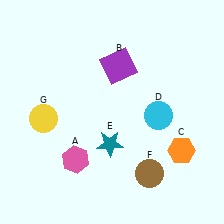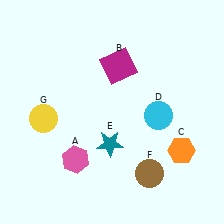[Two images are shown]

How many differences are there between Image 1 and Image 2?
There is 1 difference between the two images.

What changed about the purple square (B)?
In Image 1, B is purple. In Image 2, it changed to magenta.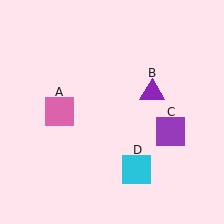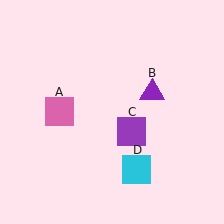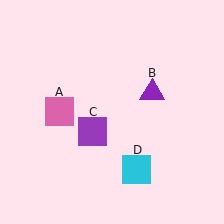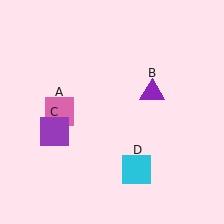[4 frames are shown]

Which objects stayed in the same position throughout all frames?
Pink square (object A) and purple triangle (object B) and cyan square (object D) remained stationary.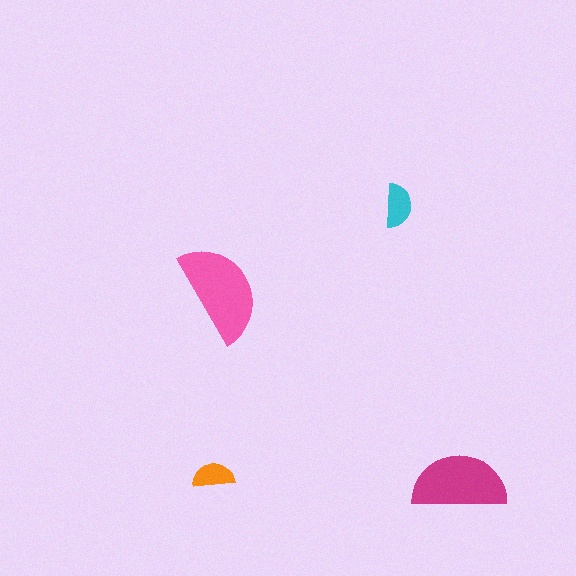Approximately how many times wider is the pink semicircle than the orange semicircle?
About 2.5 times wider.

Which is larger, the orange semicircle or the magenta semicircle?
The magenta one.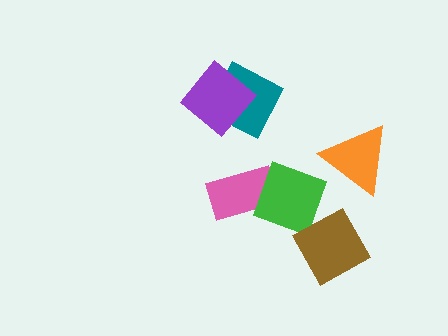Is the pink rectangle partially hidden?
Yes, it is partially covered by another shape.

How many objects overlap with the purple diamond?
1 object overlaps with the purple diamond.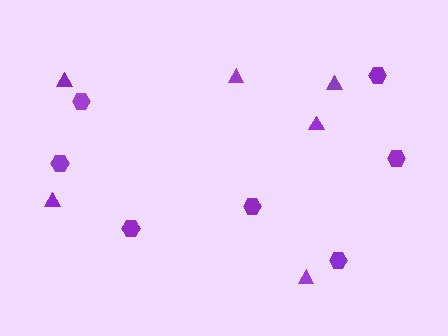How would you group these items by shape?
There are 2 groups: one group of hexagons (7) and one group of triangles (6).